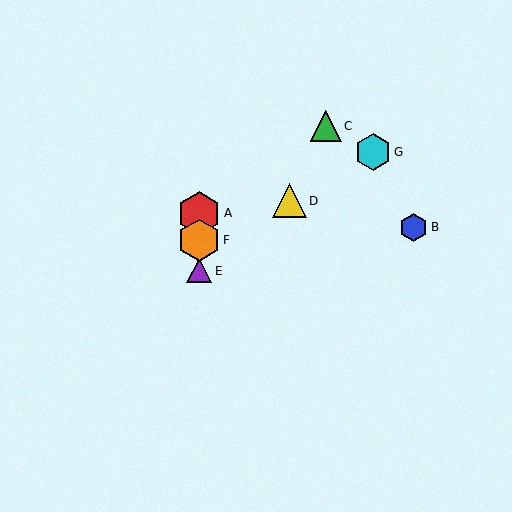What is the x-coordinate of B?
Object B is at x≈414.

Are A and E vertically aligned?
Yes, both are at x≈199.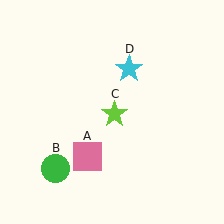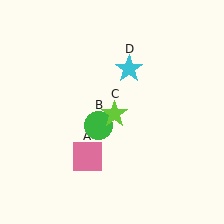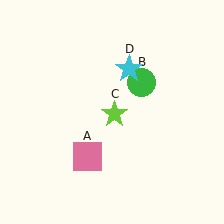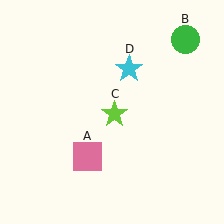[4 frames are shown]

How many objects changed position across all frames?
1 object changed position: green circle (object B).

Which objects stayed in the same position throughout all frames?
Pink square (object A) and lime star (object C) and cyan star (object D) remained stationary.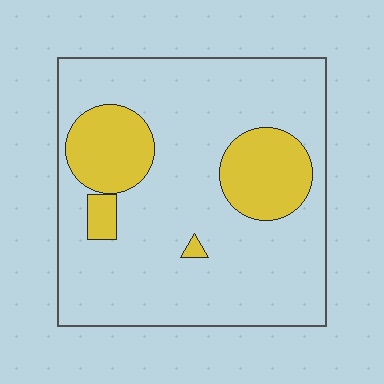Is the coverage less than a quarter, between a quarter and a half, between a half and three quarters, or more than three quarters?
Less than a quarter.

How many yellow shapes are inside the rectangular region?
4.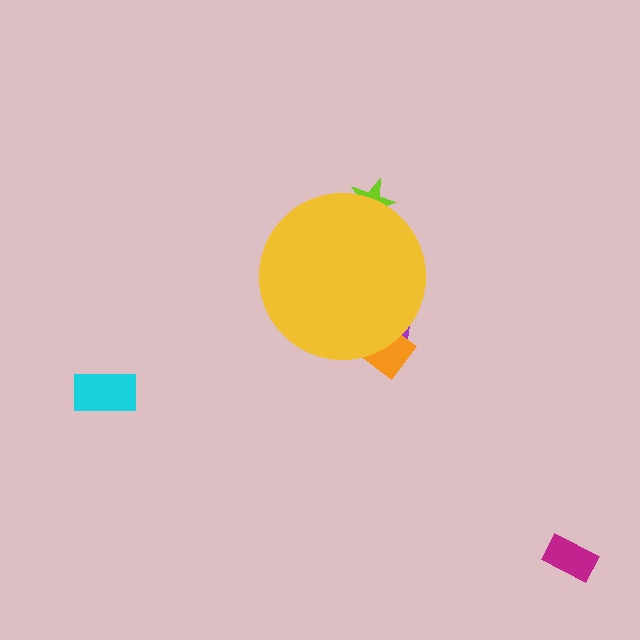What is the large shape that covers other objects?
A yellow circle.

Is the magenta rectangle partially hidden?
No, the magenta rectangle is fully visible.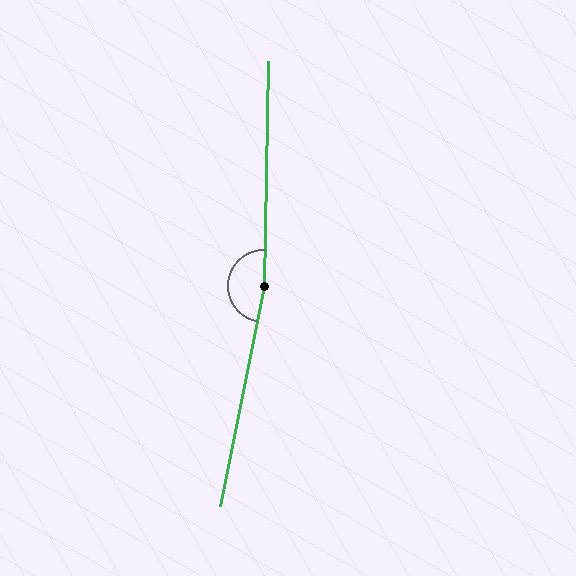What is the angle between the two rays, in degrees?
Approximately 170 degrees.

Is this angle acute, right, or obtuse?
It is obtuse.